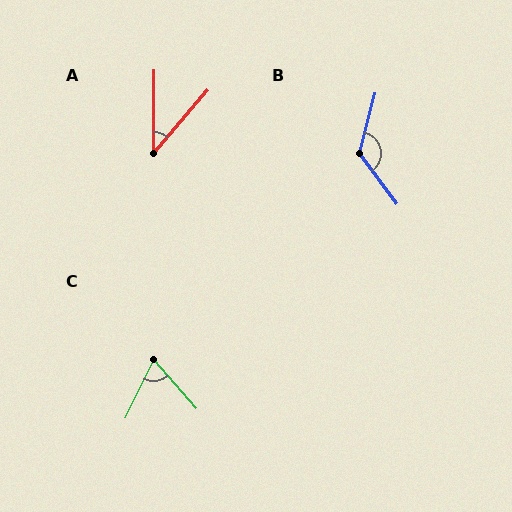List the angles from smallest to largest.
A (40°), C (67°), B (129°).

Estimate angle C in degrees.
Approximately 67 degrees.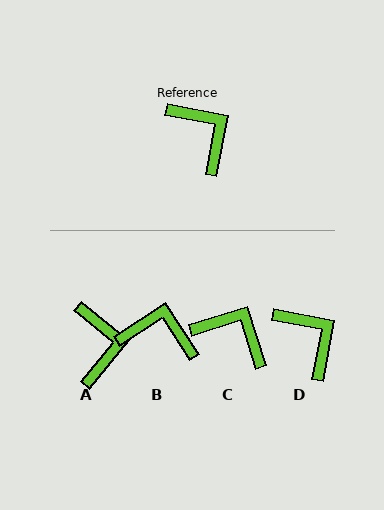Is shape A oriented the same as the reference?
No, it is off by about 29 degrees.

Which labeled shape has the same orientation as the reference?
D.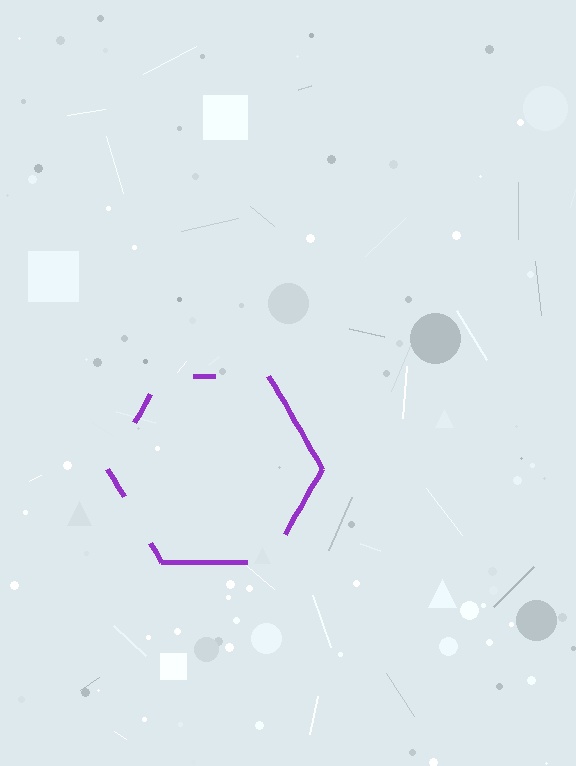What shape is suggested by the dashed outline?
The dashed outline suggests a hexagon.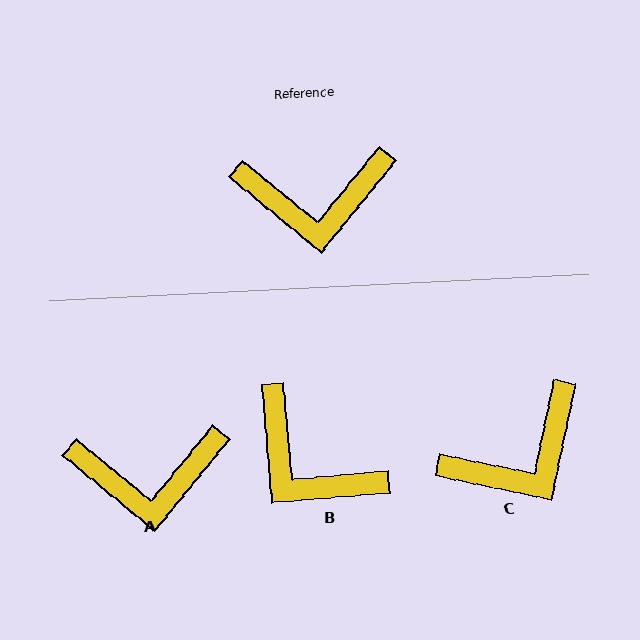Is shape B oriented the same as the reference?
No, it is off by about 46 degrees.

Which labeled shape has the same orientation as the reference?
A.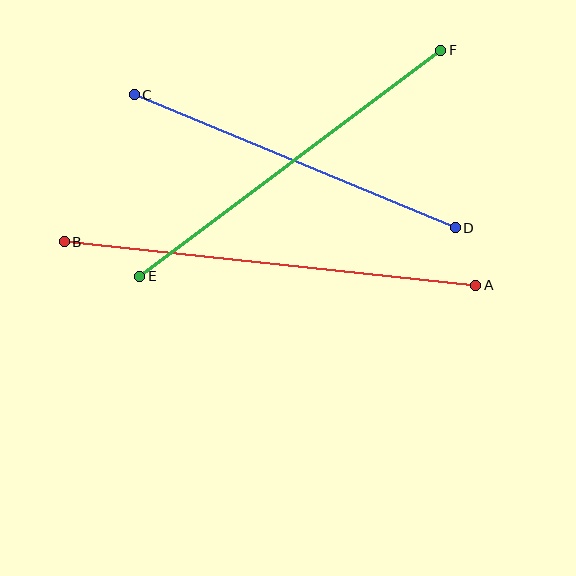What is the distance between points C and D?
The distance is approximately 347 pixels.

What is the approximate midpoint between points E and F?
The midpoint is at approximately (290, 163) pixels.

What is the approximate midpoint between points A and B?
The midpoint is at approximately (270, 263) pixels.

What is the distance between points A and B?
The distance is approximately 413 pixels.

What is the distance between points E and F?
The distance is approximately 377 pixels.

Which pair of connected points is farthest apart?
Points A and B are farthest apart.